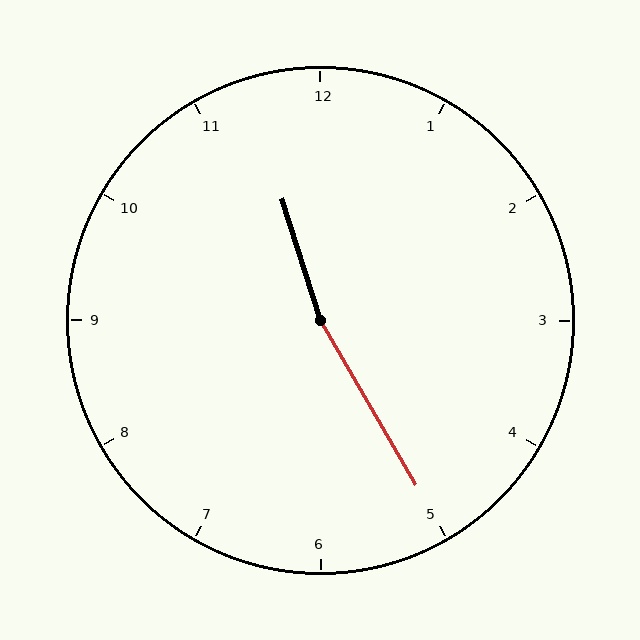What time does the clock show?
11:25.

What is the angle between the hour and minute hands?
Approximately 168 degrees.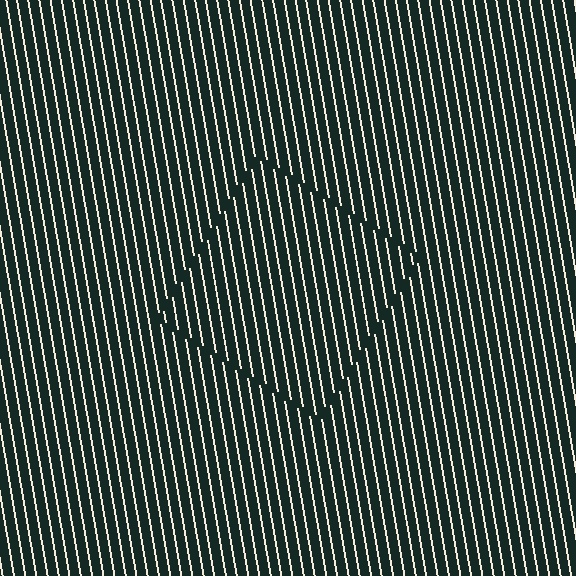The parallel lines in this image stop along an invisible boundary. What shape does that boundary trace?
An illusory square. The interior of the shape contains the same grating, shifted by half a period — the contour is defined by the phase discontinuity where line-ends from the inner and outer gratings abut.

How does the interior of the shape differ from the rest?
The interior of the shape contains the same grating, shifted by half a period — the contour is defined by the phase discontinuity where line-ends from the inner and outer gratings abut.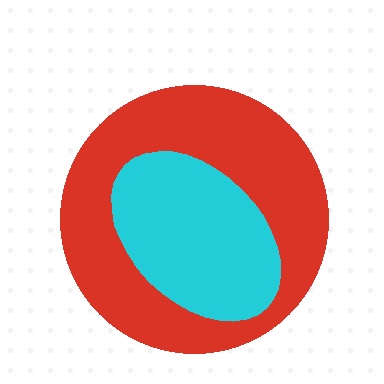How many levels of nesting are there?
2.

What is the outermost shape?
The red circle.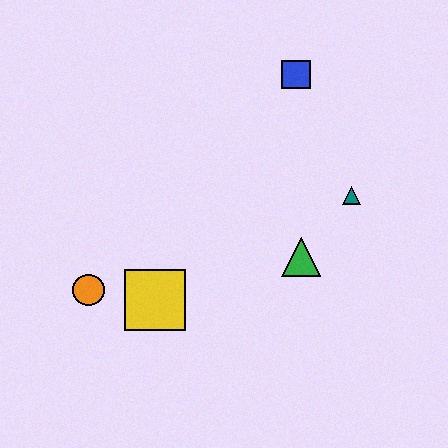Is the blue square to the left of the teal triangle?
Yes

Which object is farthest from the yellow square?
The blue square is farthest from the yellow square.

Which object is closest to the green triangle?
The teal triangle is closest to the green triangle.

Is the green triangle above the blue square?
No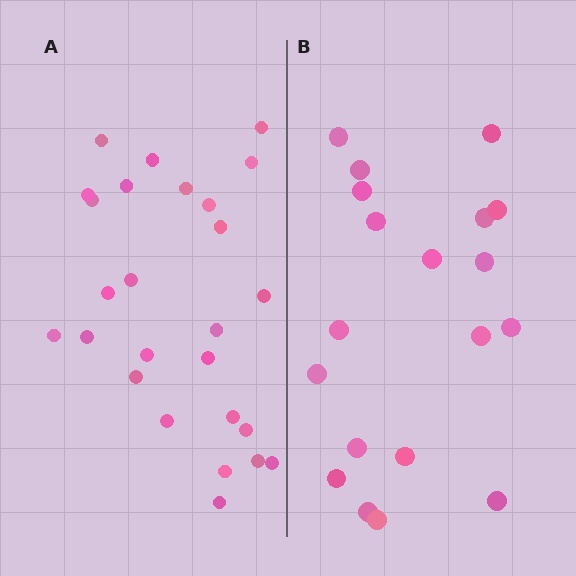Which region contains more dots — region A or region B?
Region A (the left region) has more dots.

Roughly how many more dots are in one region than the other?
Region A has roughly 8 or so more dots than region B.